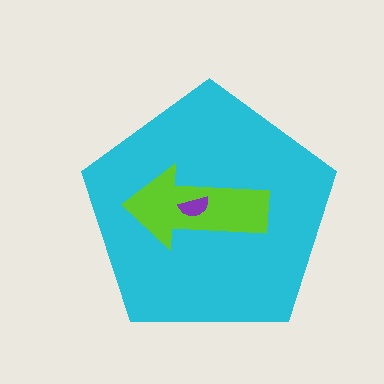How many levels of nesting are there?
3.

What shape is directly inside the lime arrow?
The purple semicircle.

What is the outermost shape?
The cyan pentagon.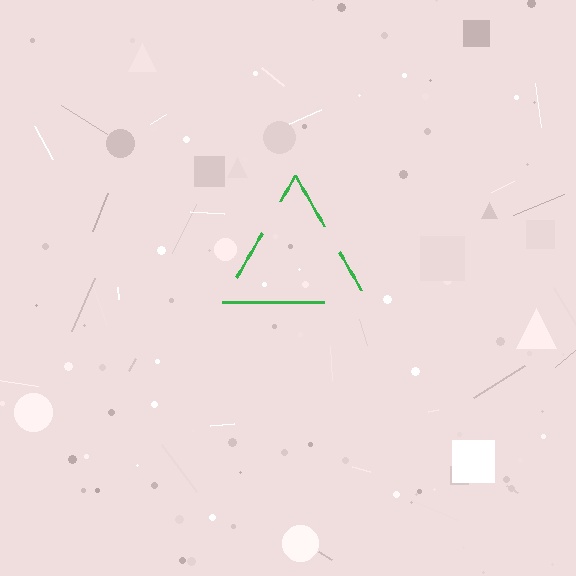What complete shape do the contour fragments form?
The contour fragments form a triangle.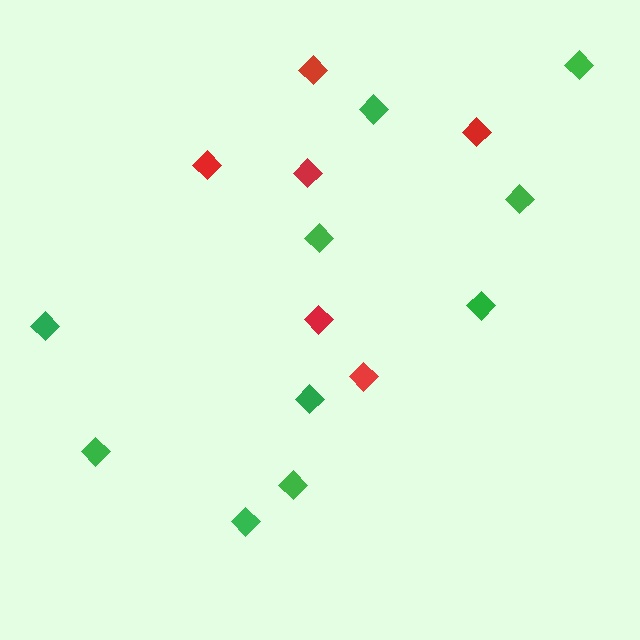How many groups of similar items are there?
There are 2 groups: one group of green diamonds (10) and one group of red diamonds (6).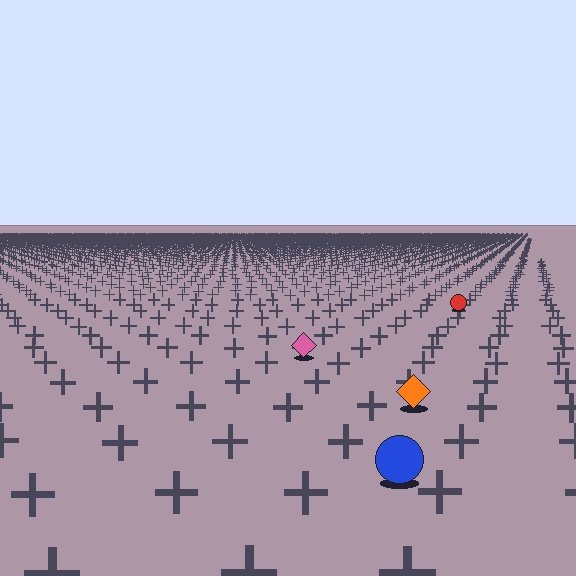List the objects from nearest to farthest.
From nearest to farthest: the blue circle, the orange diamond, the pink diamond, the red circle.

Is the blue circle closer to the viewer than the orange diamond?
Yes. The blue circle is closer — you can tell from the texture gradient: the ground texture is coarser near it.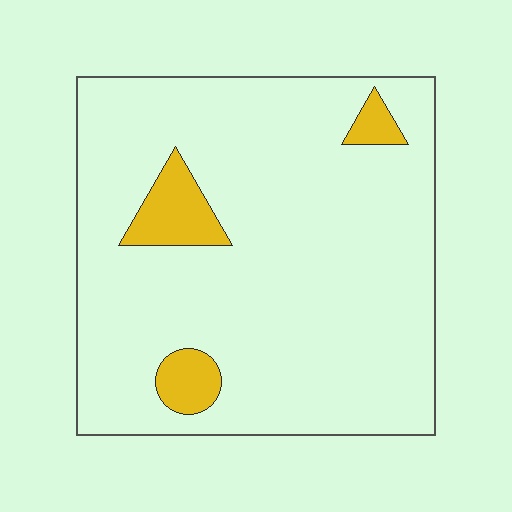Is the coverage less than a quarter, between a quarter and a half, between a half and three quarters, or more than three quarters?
Less than a quarter.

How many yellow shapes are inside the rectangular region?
3.